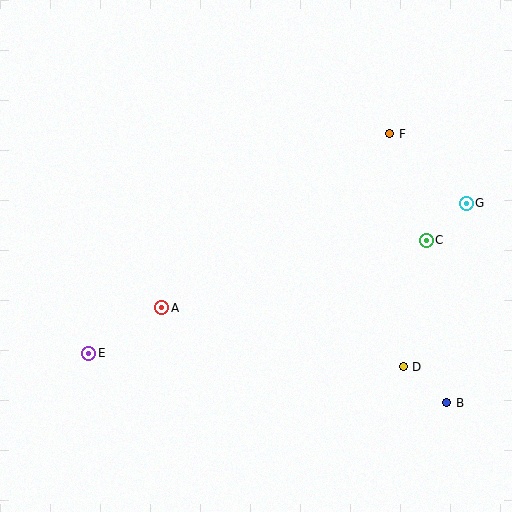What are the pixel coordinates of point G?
Point G is at (466, 204).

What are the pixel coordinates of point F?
Point F is at (390, 134).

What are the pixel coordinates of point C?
Point C is at (426, 240).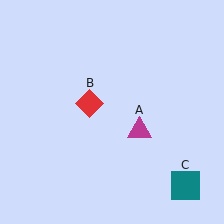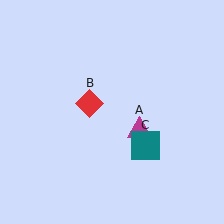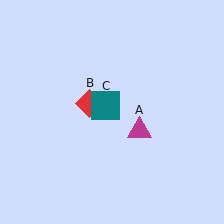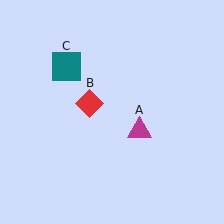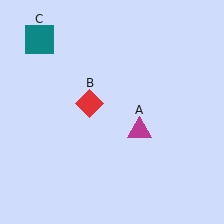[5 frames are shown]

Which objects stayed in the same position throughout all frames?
Magenta triangle (object A) and red diamond (object B) remained stationary.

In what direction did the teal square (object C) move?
The teal square (object C) moved up and to the left.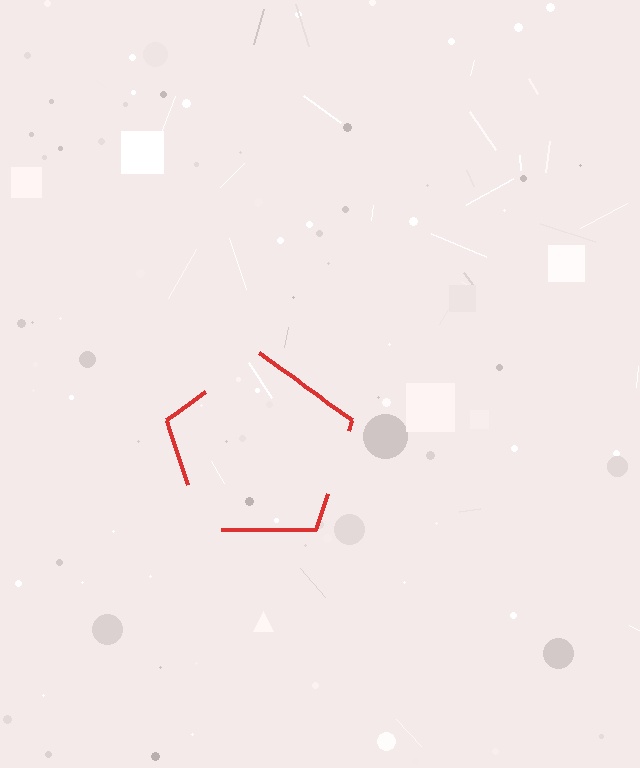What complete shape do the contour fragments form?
The contour fragments form a pentagon.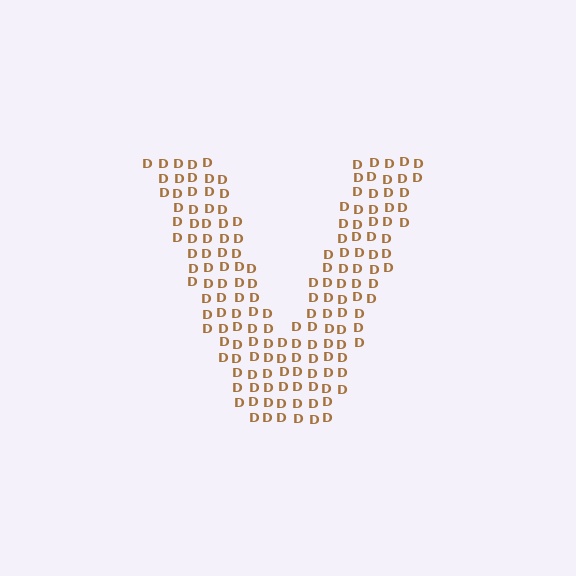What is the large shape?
The large shape is the letter V.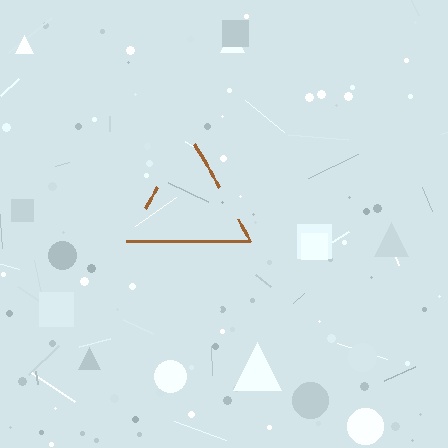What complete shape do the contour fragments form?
The contour fragments form a triangle.